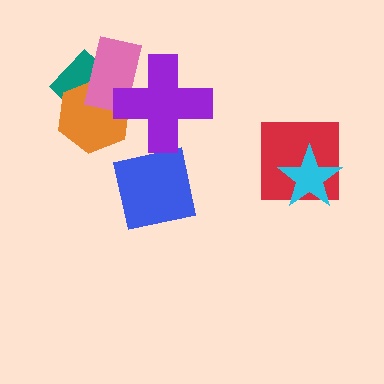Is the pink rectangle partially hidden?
Yes, it is partially covered by another shape.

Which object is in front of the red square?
The cyan star is in front of the red square.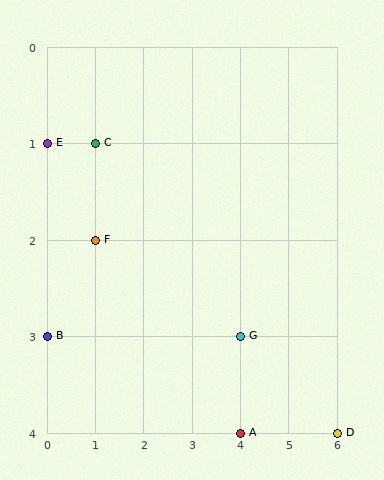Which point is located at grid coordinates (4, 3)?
Point G is at (4, 3).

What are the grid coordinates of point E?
Point E is at grid coordinates (0, 1).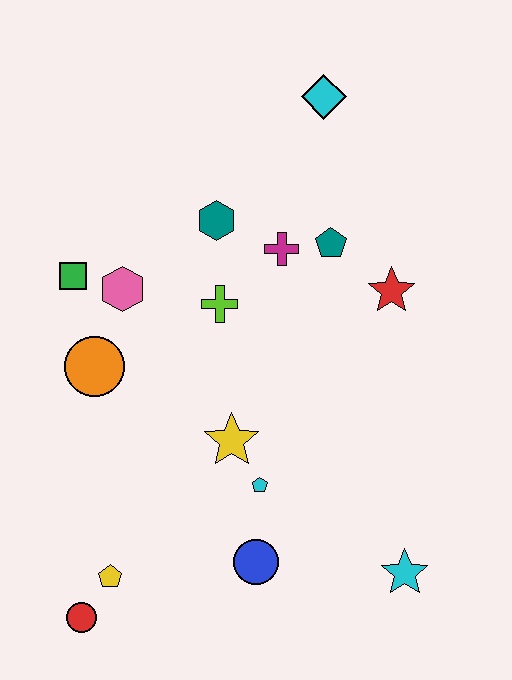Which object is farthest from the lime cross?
The red circle is farthest from the lime cross.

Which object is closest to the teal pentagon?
The magenta cross is closest to the teal pentagon.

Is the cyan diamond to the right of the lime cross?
Yes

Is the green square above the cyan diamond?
No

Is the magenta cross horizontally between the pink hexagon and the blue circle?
No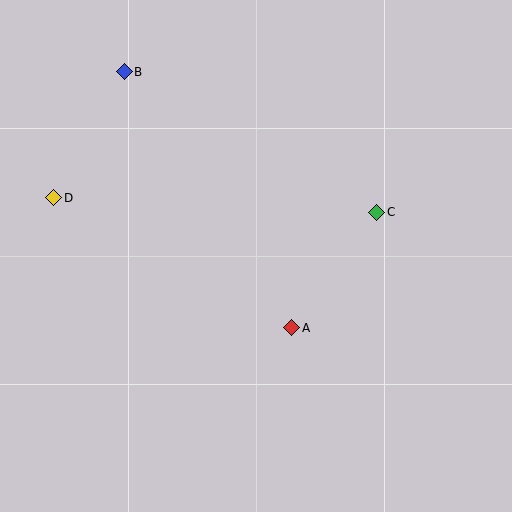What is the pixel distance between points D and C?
The distance between D and C is 324 pixels.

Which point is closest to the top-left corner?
Point B is closest to the top-left corner.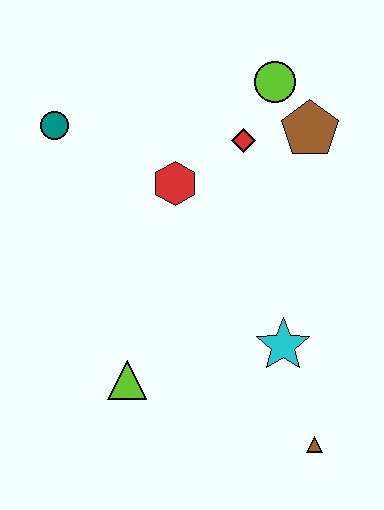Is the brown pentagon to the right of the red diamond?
Yes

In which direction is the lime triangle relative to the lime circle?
The lime triangle is below the lime circle.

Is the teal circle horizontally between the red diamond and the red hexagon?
No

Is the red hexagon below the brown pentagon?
Yes